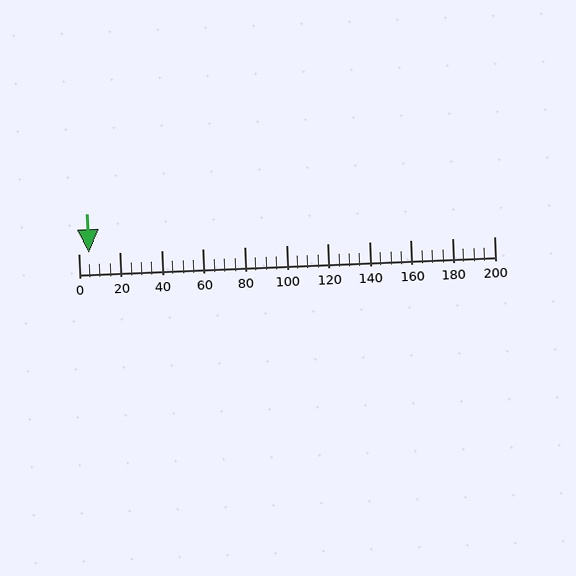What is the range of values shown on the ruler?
The ruler shows values from 0 to 200.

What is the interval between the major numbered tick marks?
The major tick marks are spaced 20 units apart.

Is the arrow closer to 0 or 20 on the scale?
The arrow is closer to 0.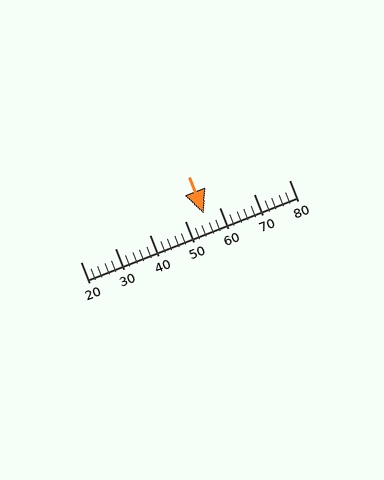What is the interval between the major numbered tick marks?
The major tick marks are spaced 10 units apart.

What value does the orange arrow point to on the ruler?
The orange arrow points to approximately 56.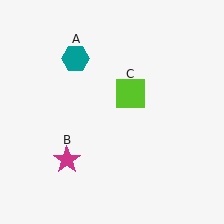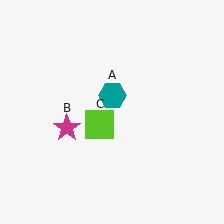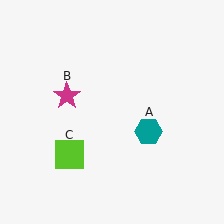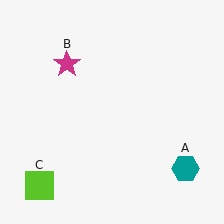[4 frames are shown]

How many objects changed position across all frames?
3 objects changed position: teal hexagon (object A), magenta star (object B), lime square (object C).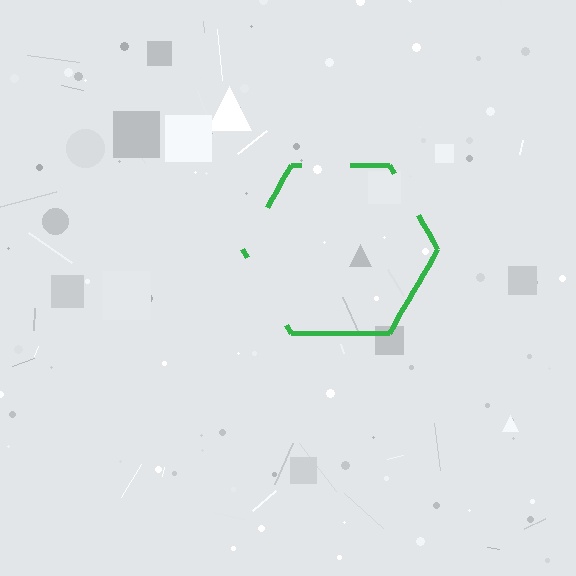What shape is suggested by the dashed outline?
The dashed outline suggests a hexagon.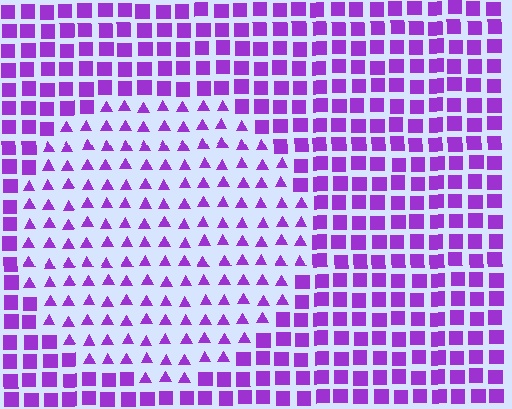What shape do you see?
I see a circle.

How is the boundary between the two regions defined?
The boundary is defined by a change in element shape: triangles inside vs. squares outside. All elements share the same color and spacing.